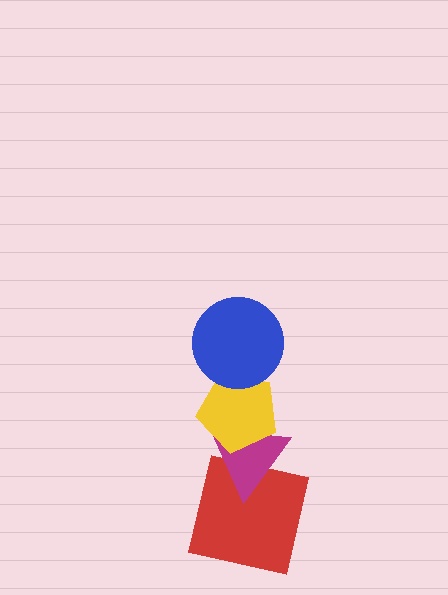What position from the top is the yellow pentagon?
The yellow pentagon is 2nd from the top.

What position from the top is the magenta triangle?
The magenta triangle is 3rd from the top.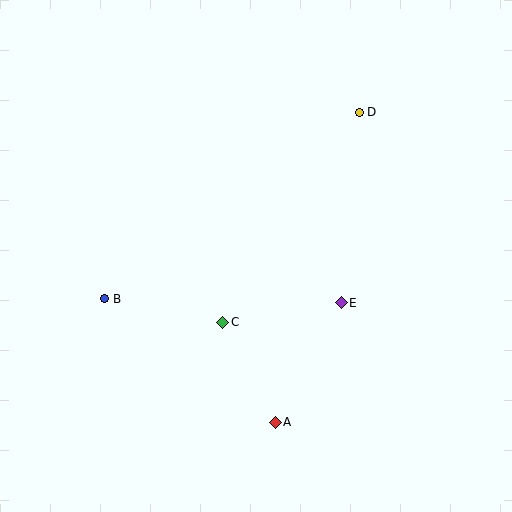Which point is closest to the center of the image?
Point C at (223, 322) is closest to the center.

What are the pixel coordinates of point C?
Point C is at (223, 322).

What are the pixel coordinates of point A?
Point A is at (275, 422).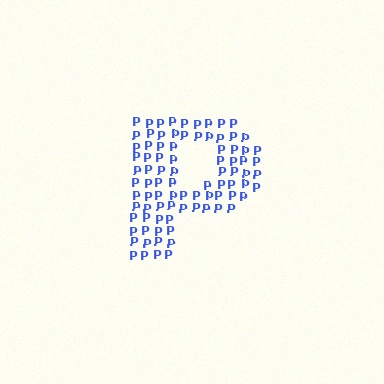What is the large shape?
The large shape is the letter P.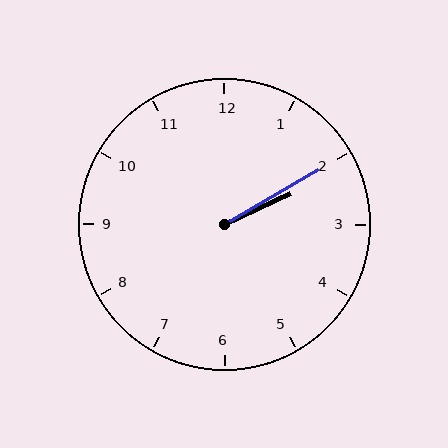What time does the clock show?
2:10.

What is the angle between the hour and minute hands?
Approximately 5 degrees.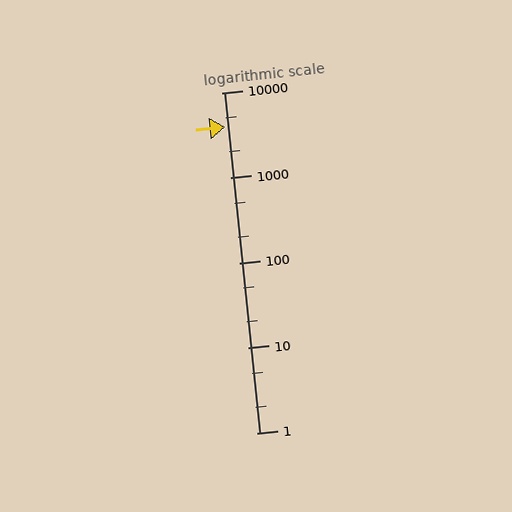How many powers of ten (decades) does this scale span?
The scale spans 4 decades, from 1 to 10000.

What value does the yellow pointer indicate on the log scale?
The pointer indicates approximately 3900.